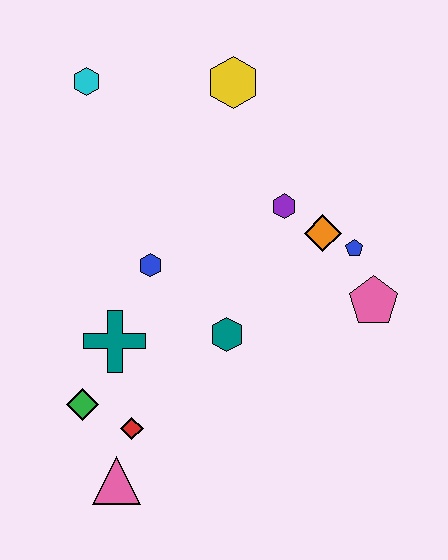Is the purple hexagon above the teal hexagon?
Yes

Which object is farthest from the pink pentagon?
The cyan hexagon is farthest from the pink pentagon.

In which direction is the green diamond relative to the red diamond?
The green diamond is to the left of the red diamond.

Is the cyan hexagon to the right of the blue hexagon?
No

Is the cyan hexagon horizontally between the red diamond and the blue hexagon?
No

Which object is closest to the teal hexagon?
The blue hexagon is closest to the teal hexagon.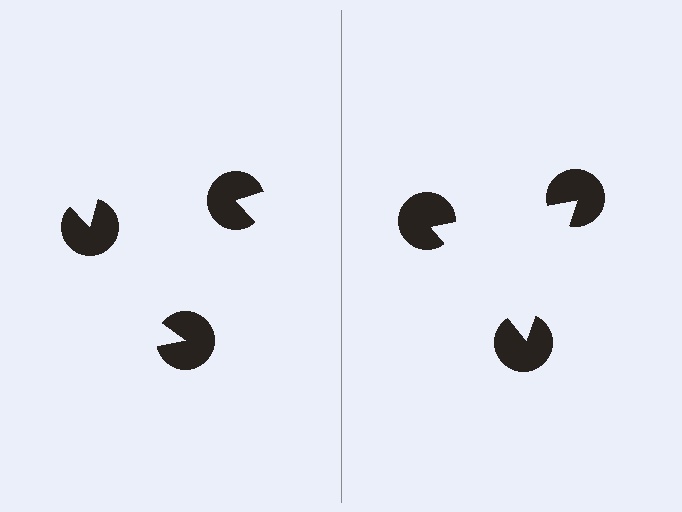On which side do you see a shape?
An illusory triangle appears on the right side. On the left side the wedge cuts are rotated, so no coherent shape forms.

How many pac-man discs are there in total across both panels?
6 — 3 on each side.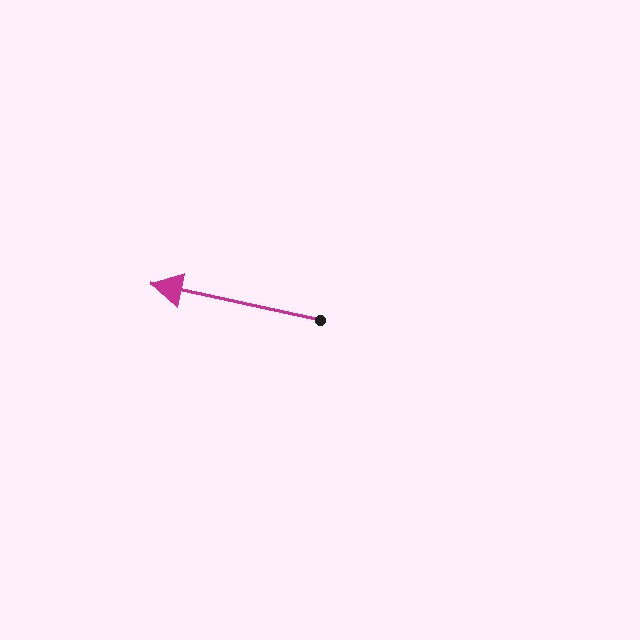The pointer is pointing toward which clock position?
Roughly 9 o'clock.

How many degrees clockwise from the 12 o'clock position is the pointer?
Approximately 282 degrees.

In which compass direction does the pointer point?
West.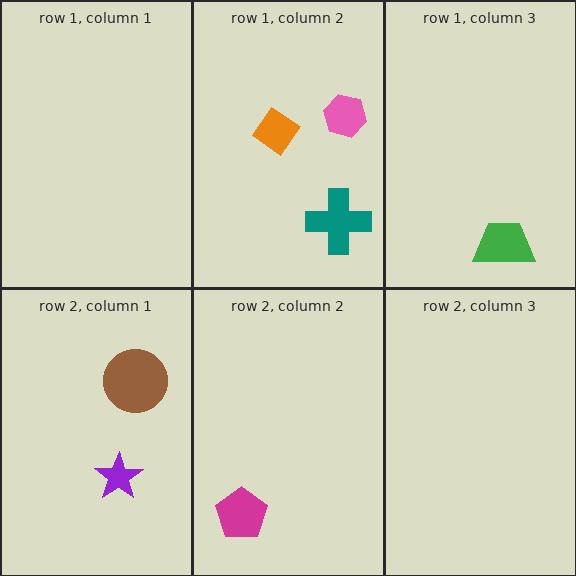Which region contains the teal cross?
The row 1, column 2 region.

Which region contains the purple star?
The row 2, column 1 region.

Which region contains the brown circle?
The row 2, column 1 region.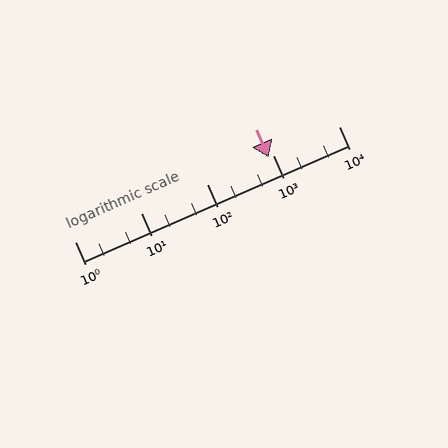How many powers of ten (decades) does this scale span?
The scale spans 4 decades, from 1 to 10000.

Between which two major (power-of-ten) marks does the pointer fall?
The pointer is between 100 and 1000.